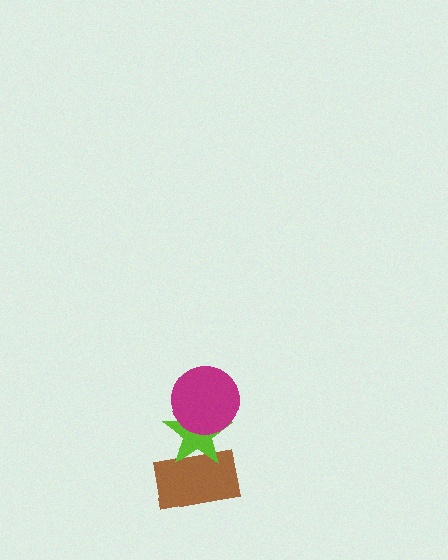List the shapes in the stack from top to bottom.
From top to bottom: the magenta circle, the lime star, the brown rectangle.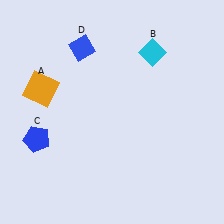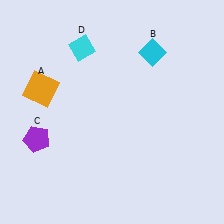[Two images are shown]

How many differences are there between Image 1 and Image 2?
There are 2 differences between the two images.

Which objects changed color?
C changed from blue to purple. D changed from blue to cyan.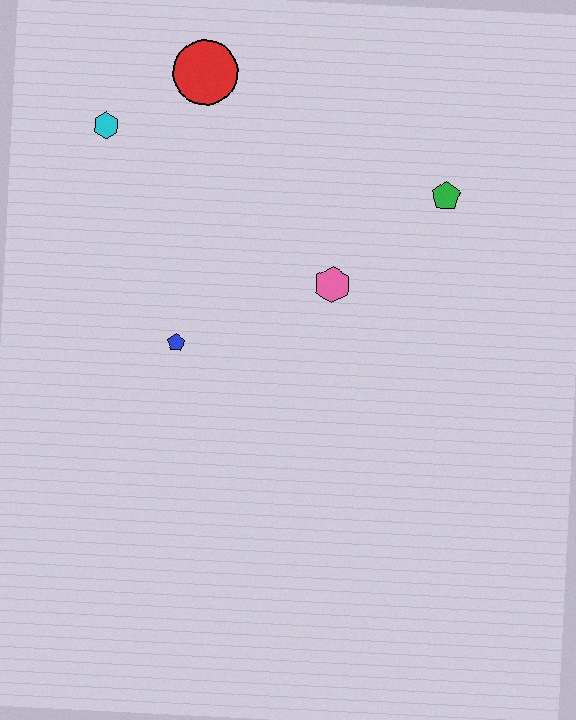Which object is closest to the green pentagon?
The pink hexagon is closest to the green pentagon.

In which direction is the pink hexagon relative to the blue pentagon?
The pink hexagon is to the right of the blue pentagon.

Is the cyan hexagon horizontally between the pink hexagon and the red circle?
No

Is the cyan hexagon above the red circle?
No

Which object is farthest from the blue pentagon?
The green pentagon is farthest from the blue pentagon.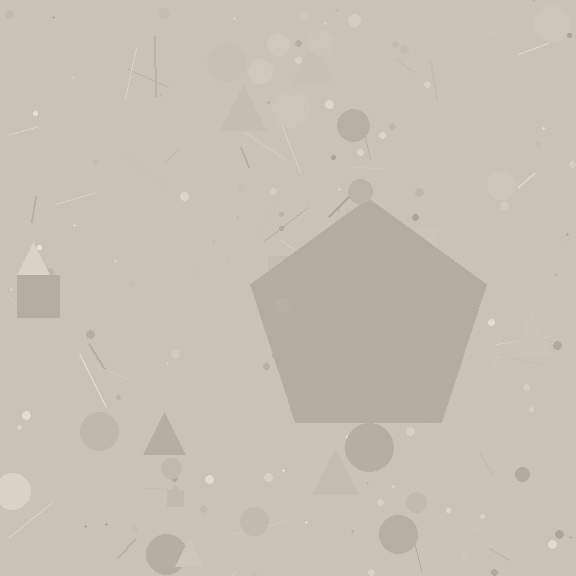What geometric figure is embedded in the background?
A pentagon is embedded in the background.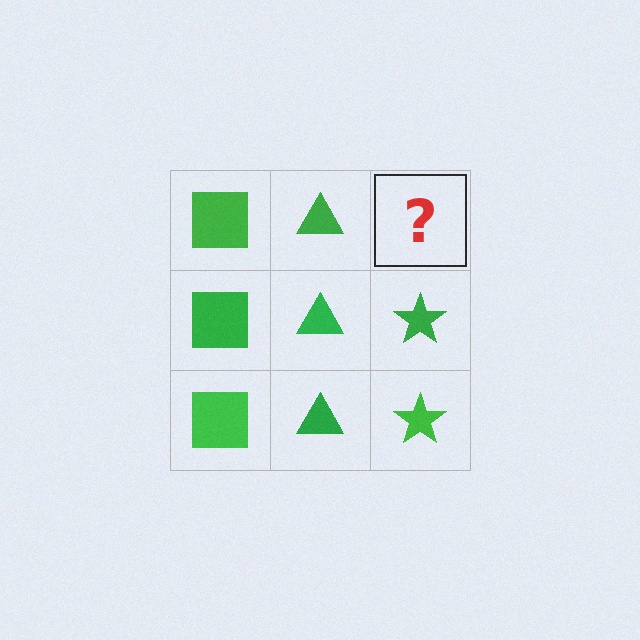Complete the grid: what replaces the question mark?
The question mark should be replaced with a green star.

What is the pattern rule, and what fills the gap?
The rule is that each column has a consistent shape. The gap should be filled with a green star.